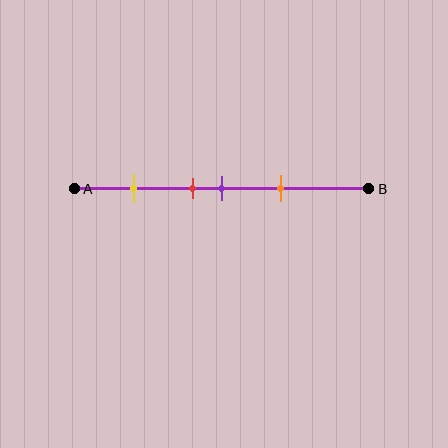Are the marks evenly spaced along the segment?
No, the marks are not evenly spaced.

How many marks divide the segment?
There are 4 marks dividing the segment.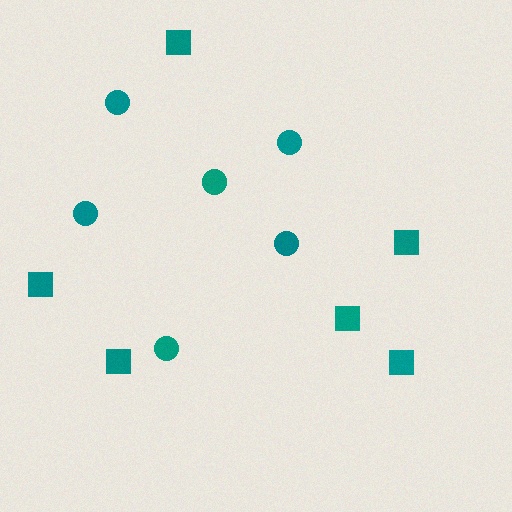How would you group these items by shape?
There are 2 groups: one group of circles (6) and one group of squares (6).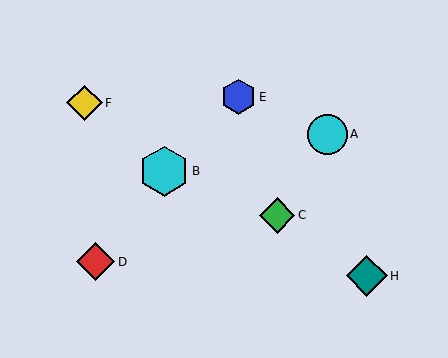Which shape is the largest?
The cyan hexagon (labeled B) is the largest.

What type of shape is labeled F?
Shape F is a yellow diamond.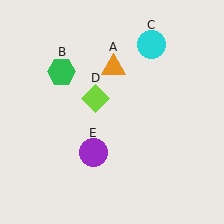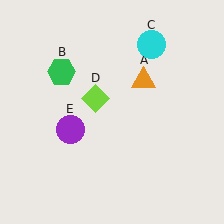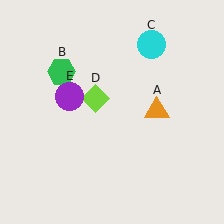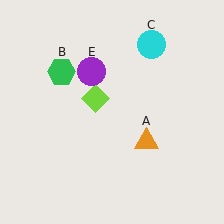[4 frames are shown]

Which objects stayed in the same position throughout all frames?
Green hexagon (object B) and cyan circle (object C) and lime diamond (object D) remained stationary.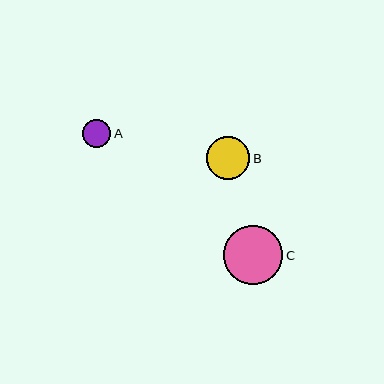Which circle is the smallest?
Circle A is the smallest with a size of approximately 28 pixels.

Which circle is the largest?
Circle C is the largest with a size of approximately 59 pixels.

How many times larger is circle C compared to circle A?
Circle C is approximately 2.1 times the size of circle A.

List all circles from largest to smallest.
From largest to smallest: C, B, A.